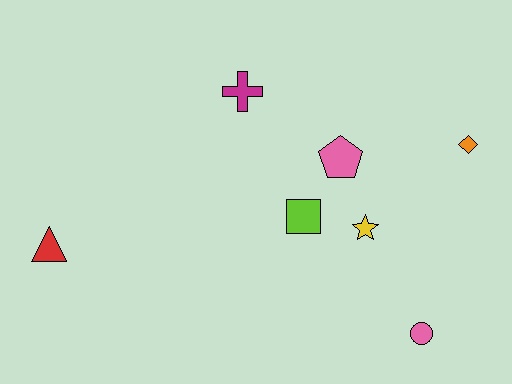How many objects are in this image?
There are 7 objects.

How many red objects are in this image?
There is 1 red object.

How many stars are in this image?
There is 1 star.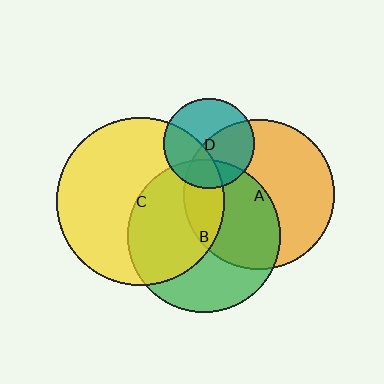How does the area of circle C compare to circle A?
Approximately 1.2 times.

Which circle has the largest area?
Circle C (yellow).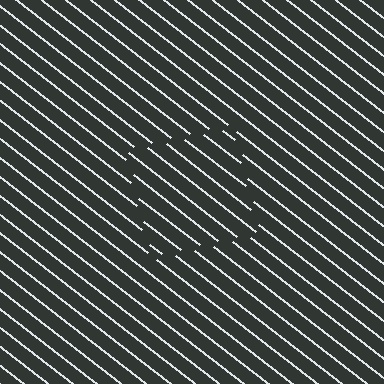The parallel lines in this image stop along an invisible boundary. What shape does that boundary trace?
An illusory square. The interior of the shape contains the same grating, shifted by half a period — the contour is defined by the phase discontinuity where line-ends from the inner and outer gratings abut.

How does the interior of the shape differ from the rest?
The interior of the shape contains the same grating, shifted by half a period — the contour is defined by the phase discontinuity where line-ends from the inner and outer gratings abut.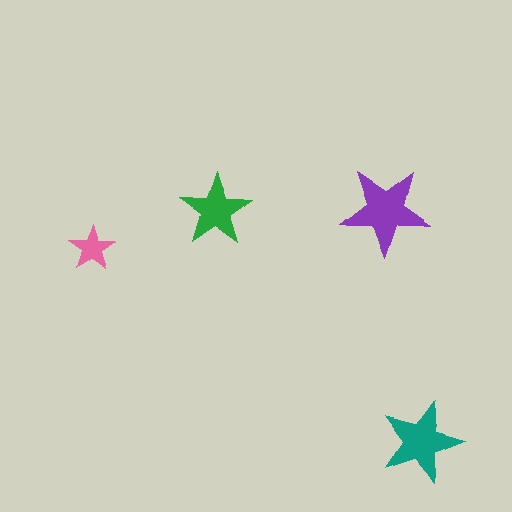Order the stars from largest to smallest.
the purple one, the teal one, the green one, the pink one.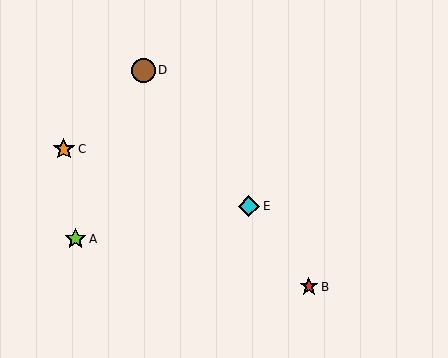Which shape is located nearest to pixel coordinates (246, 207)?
The cyan diamond (labeled E) at (249, 206) is nearest to that location.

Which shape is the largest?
The brown circle (labeled D) is the largest.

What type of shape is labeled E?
Shape E is a cyan diamond.